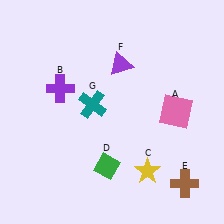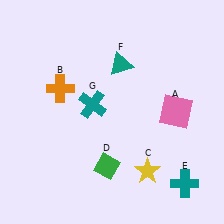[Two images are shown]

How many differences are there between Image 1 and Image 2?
There are 3 differences between the two images.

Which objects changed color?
B changed from purple to orange. E changed from brown to teal. F changed from purple to teal.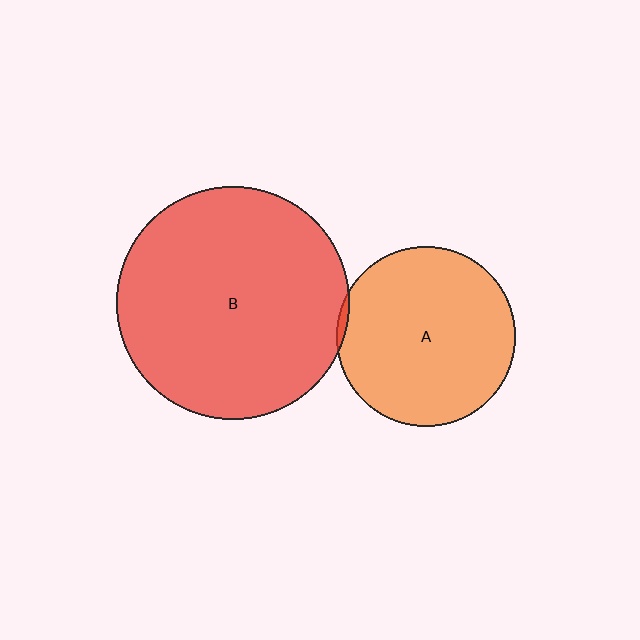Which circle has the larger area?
Circle B (red).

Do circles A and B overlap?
Yes.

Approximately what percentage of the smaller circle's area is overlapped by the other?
Approximately 5%.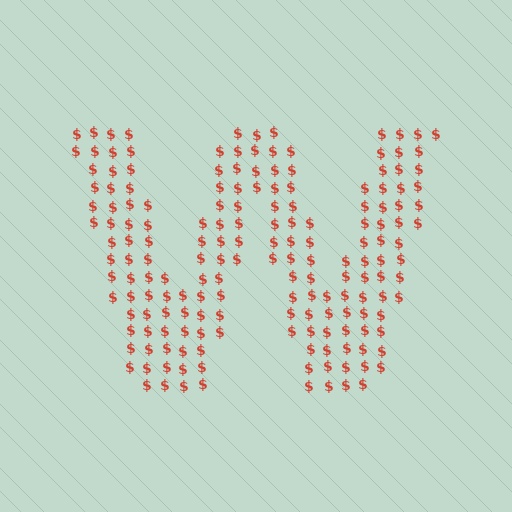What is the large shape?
The large shape is the letter W.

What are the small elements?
The small elements are dollar signs.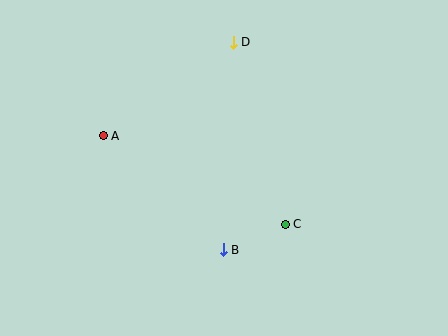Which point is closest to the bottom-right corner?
Point C is closest to the bottom-right corner.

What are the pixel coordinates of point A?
Point A is at (103, 136).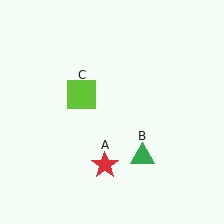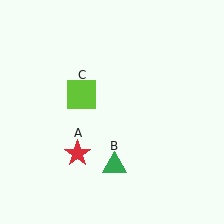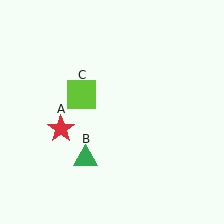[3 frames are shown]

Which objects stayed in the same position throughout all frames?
Lime square (object C) remained stationary.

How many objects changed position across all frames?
2 objects changed position: red star (object A), green triangle (object B).